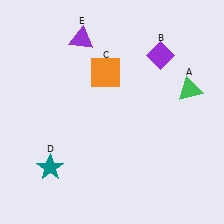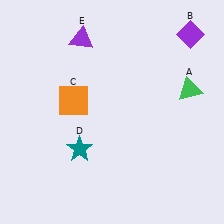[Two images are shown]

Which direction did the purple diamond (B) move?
The purple diamond (B) moved right.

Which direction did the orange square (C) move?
The orange square (C) moved left.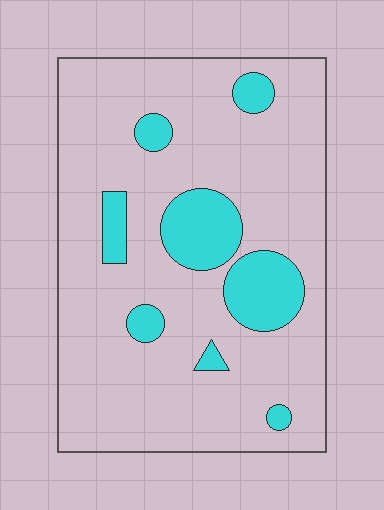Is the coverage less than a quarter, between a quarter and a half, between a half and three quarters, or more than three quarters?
Less than a quarter.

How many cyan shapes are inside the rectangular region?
8.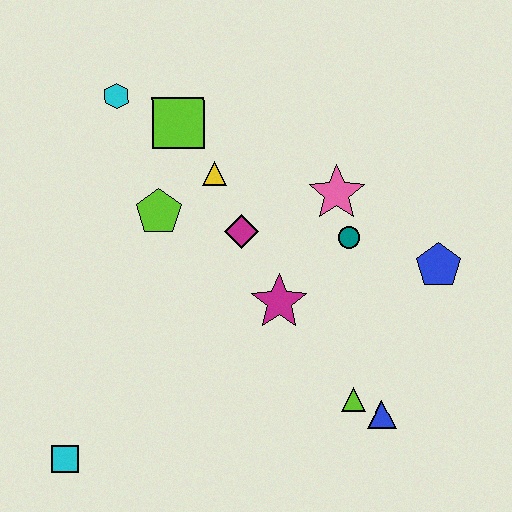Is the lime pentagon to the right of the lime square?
No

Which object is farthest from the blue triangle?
The cyan hexagon is farthest from the blue triangle.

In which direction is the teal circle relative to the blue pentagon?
The teal circle is to the left of the blue pentagon.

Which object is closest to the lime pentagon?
The yellow triangle is closest to the lime pentagon.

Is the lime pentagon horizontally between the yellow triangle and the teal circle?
No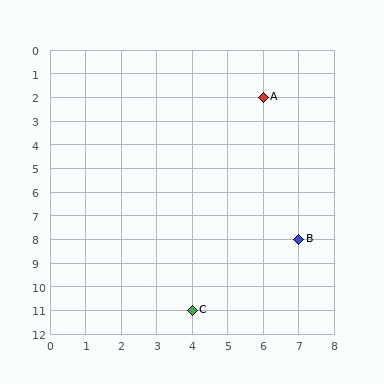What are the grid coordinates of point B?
Point B is at grid coordinates (7, 8).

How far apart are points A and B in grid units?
Points A and B are 1 column and 6 rows apart (about 6.1 grid units diagonally).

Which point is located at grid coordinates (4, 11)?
Point C is at (4, 11).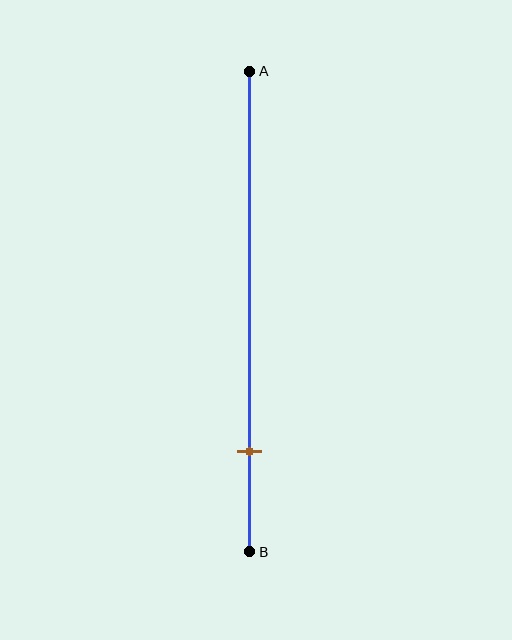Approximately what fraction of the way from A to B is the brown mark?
The brown mark is approximately 80% of the way from A to B.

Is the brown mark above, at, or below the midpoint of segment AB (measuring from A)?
The brown mark is below the midpoint of segment AB.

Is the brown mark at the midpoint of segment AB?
No, the mark is at about 80% from A, not at the 50% midpoint.